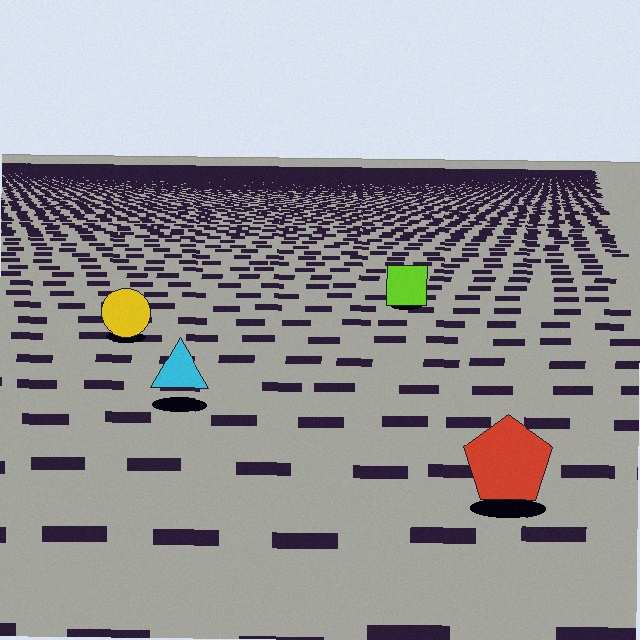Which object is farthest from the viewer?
The lime square is farthest from the viewer. It appears smaller and the ground texture around it is denser.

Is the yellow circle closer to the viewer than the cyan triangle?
No. The cyan triangle is closer — you can tell from the texture gradient: the ground texture is coarser near it.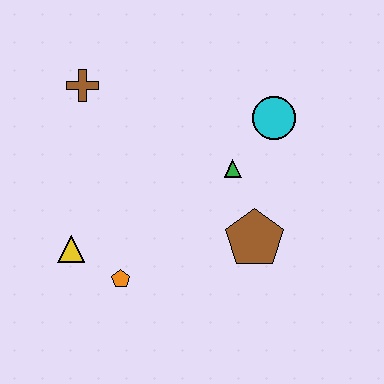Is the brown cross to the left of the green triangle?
Yes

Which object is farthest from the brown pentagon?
The brown cross is farthest from the brown pentagon.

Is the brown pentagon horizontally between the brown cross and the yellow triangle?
No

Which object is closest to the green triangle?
The cyan circle is closest to the green triangle.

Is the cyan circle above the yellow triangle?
Yes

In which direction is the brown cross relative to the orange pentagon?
The brown cross is above the orange pentagon.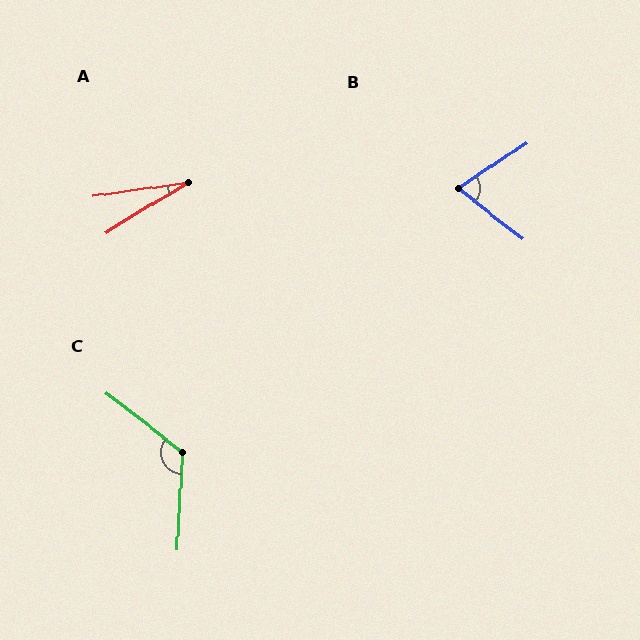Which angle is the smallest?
A, at approximately 23 degrees.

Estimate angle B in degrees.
Approximately 71 degrees.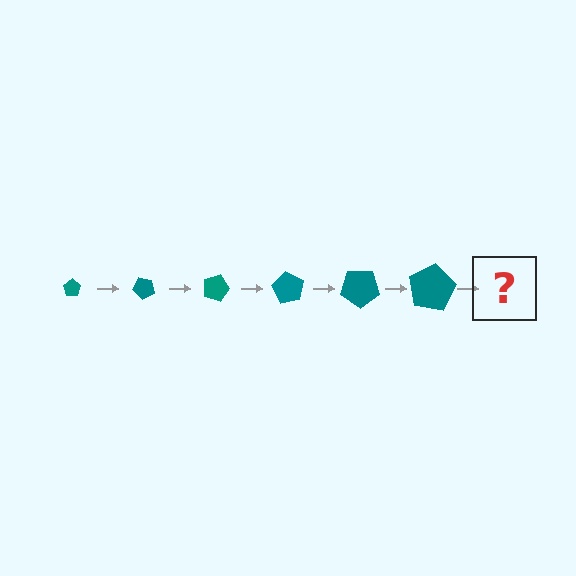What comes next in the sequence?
The next element should be a pentagon, larger than the previous one and rotated 270 degrees from the start.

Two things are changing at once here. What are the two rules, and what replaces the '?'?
The two rules are that the pentagon grows larger each step and it rotates 45 degrees each step. The '?' should be a pentagon, larger than the previous one and rotated 270 degrees from the start.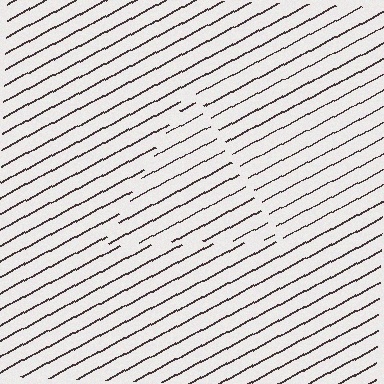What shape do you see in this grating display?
An illusory triangle. The interior of the shape contains the same grating, shifted by half a period — the contour is defined by the phase discontinuity where line-ends from the inner and outer gratings abut.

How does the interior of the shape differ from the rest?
The interior of the shape contains the same grating, shifted by half a period — the contour is defined by the phase discontinuity where line-ends from the inner and outer gratings abut.